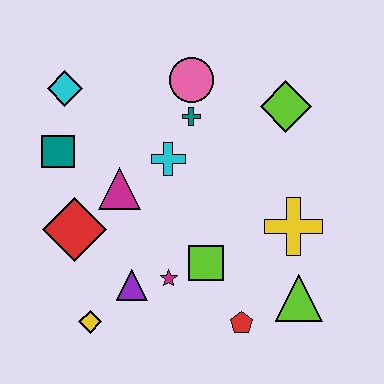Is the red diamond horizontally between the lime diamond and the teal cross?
No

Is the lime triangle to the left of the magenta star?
No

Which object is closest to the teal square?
The cyan diamond is closest to the teal square.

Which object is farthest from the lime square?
The cyan diamond is farthest from the lime square.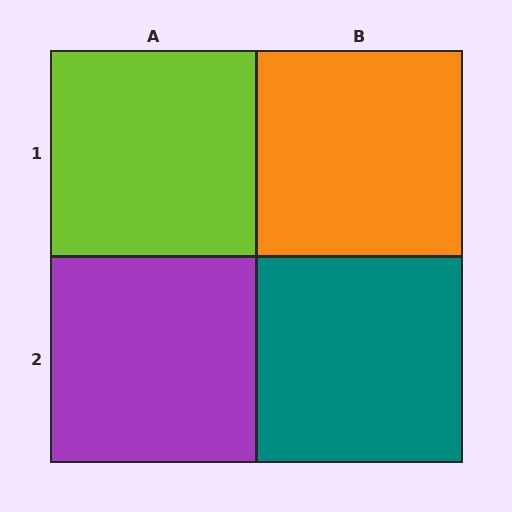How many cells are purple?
1 cell is purple.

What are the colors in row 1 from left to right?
Lime, orange.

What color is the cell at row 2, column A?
Purple.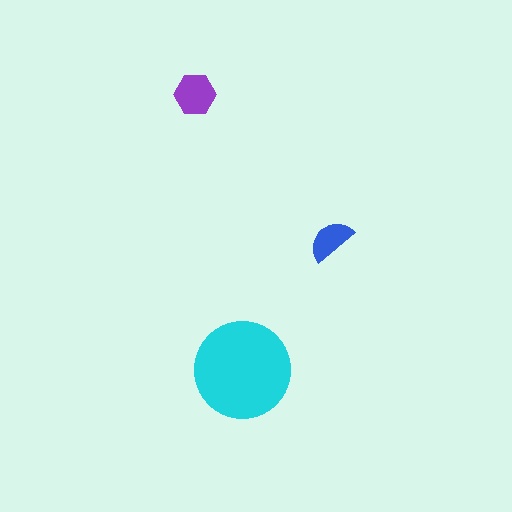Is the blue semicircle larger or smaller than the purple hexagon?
Smaller.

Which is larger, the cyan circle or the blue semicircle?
The cyan circle.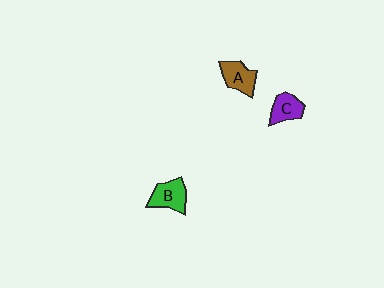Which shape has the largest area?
Shape B (green).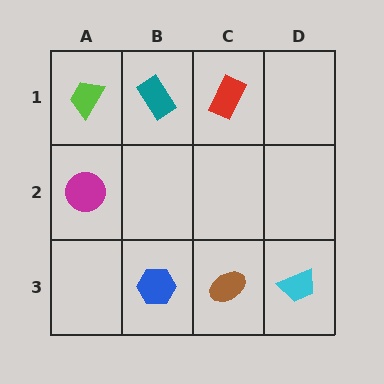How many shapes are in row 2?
1 shape.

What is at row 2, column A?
A magenta circle.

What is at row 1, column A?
A lime trapezoid.